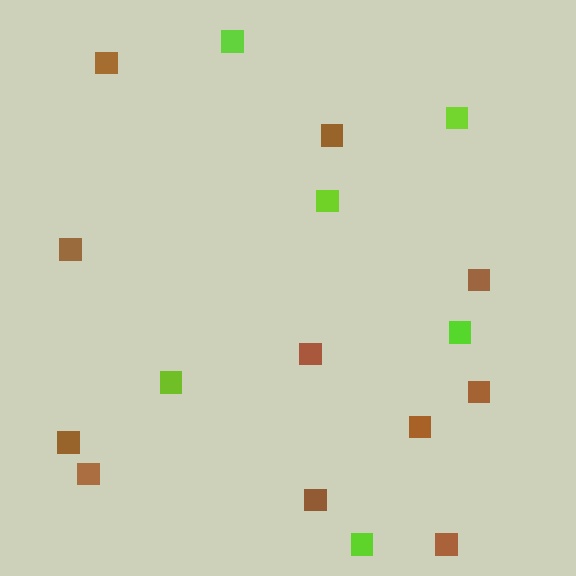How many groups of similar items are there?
There are 2 groups: one group of brown squares (11) and one group of lime squares (6).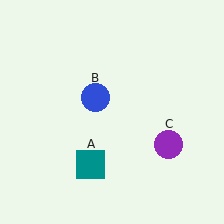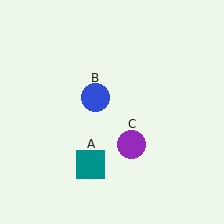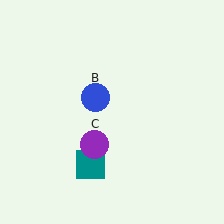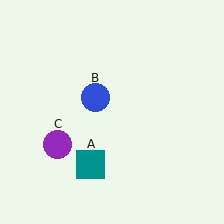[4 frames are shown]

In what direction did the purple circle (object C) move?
The purple circle (object C) moved left.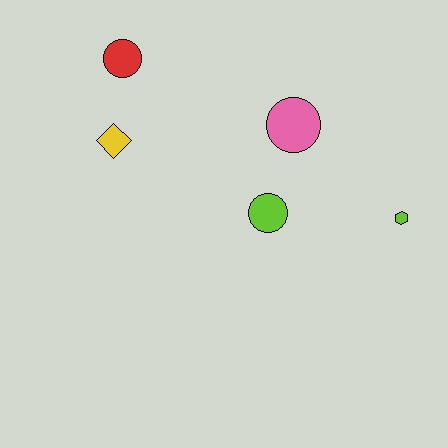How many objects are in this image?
There are 5 objects.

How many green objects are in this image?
There are no green objects.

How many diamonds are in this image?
There is 1 diamond.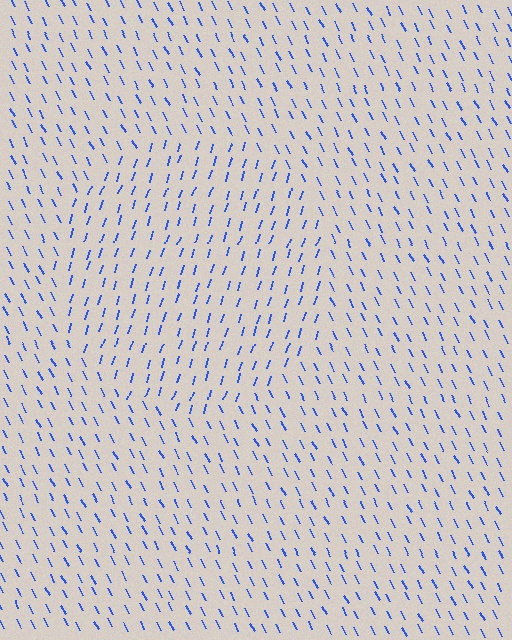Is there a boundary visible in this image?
Yes, there is a texture boundary formed by a change in line orientation.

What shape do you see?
I see a circle.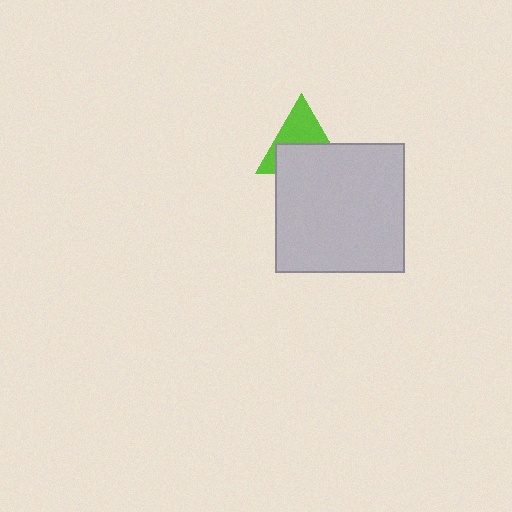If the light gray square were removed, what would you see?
You would see the complete lime triangle.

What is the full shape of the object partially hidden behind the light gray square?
The partially hidden object is a lime triangle.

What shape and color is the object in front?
The object in front is a light gray square.